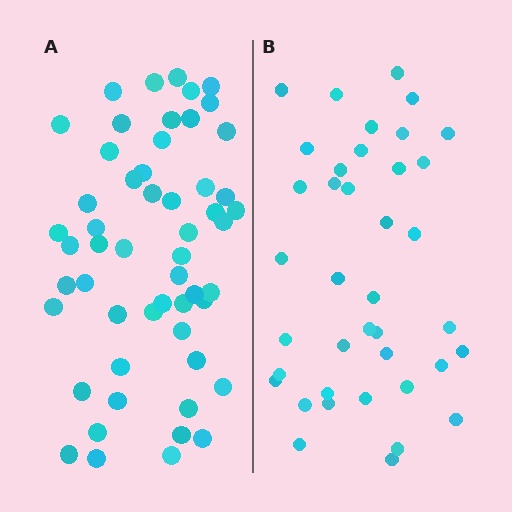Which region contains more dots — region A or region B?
Region A (the left region) has more dots.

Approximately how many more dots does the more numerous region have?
Region A has approximately 15 more dots than region B.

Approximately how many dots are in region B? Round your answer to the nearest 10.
About 40 dots. (The exact count is 39, which rounds to 40.)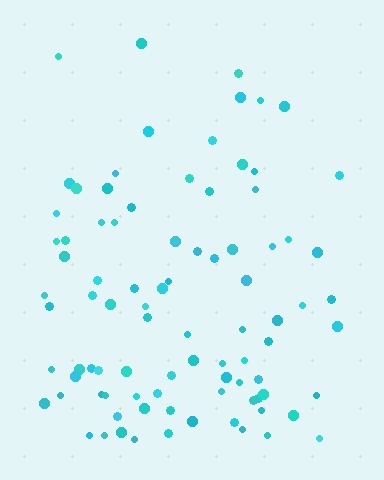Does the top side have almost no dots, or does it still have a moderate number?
Still a moderate number, just noticeably fewer than the bottom.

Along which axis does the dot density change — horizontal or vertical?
Vertical.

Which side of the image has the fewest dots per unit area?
The top.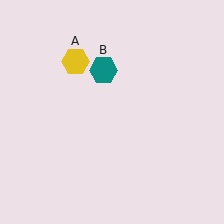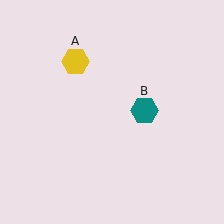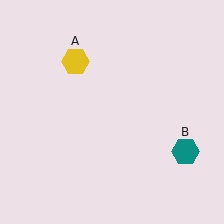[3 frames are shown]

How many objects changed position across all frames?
1 object changed position: teal hexagon (object B).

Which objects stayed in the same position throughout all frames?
Yellow hexagon (object A) remained stationary.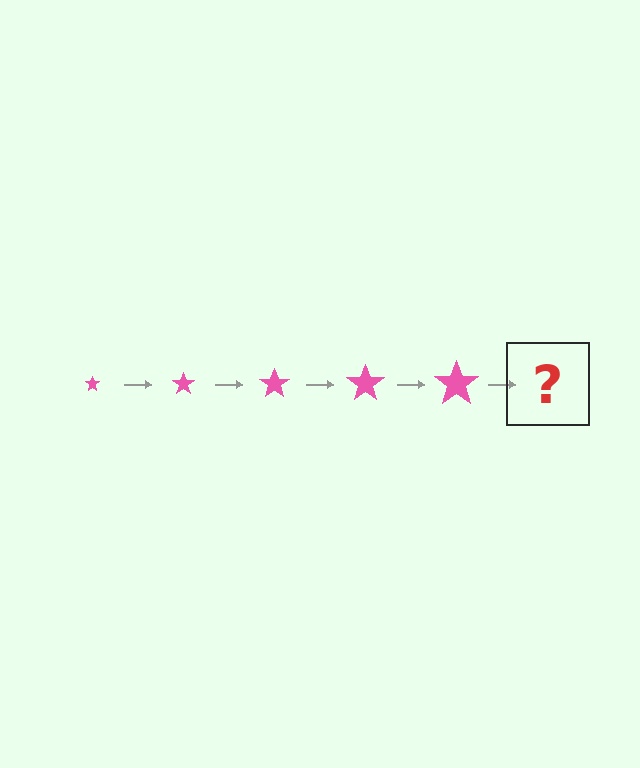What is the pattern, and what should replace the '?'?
The pattern is that the star gets progressively larger each step. The '?' should be a pink star, larger than the previous one.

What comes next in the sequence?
The next element should be a pink star, larger than the previous one.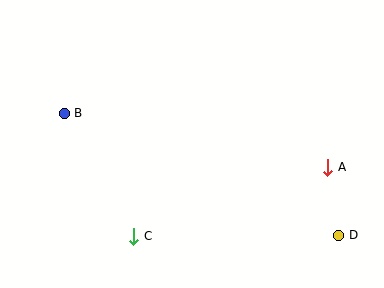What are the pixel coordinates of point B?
Point B is at (64, 113).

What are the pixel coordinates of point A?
Point A is at (328, 167).